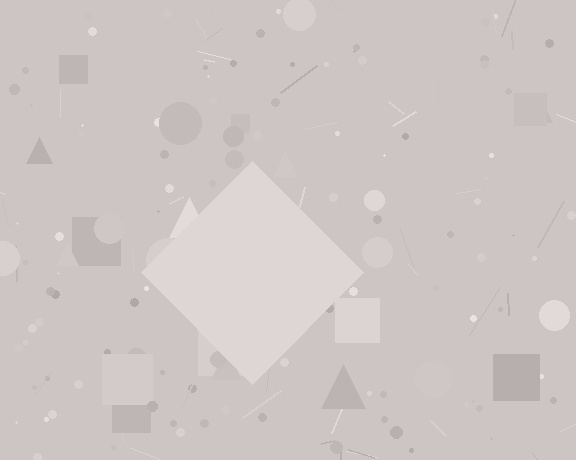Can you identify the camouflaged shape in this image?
The camouflaged shape is a diamond.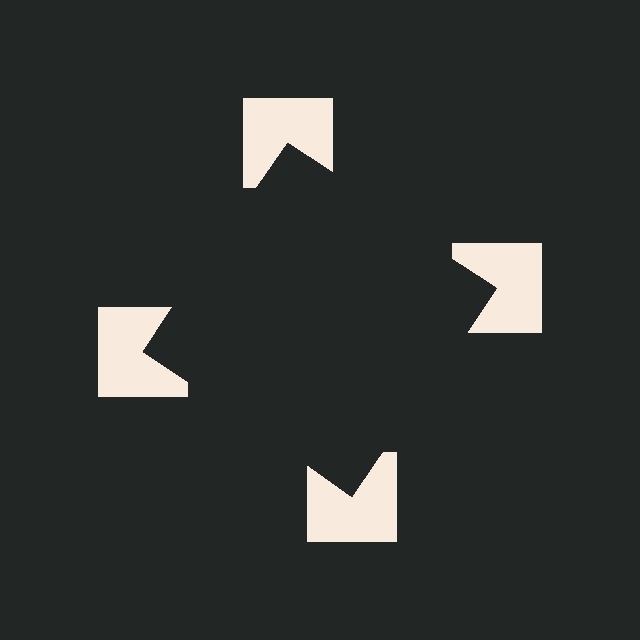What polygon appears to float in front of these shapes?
An illusory square — its edges are inferred from the aligned wedge cuts in the notched squares, not physically drawn.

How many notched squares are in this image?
There are 4 — one at each vertex of the illusory square.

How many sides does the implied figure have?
4 sides.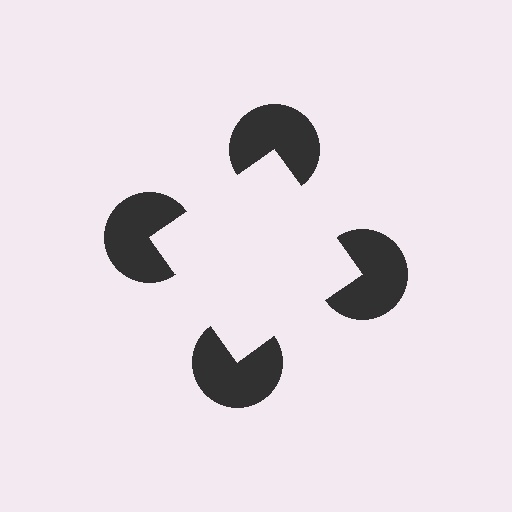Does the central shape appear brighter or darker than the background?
It typically appears slightly brighter than the background, even though no actual brightness change is drawn.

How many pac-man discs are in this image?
There are 4 — one at each vertex of the illusory square.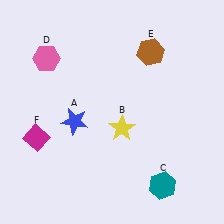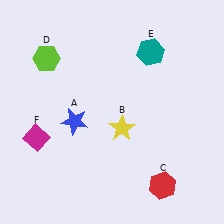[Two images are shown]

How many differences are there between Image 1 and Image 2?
There are 3 differences between the two images.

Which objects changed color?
C changed from teal to red. D changed from pink to lime. E changed from brown to teal.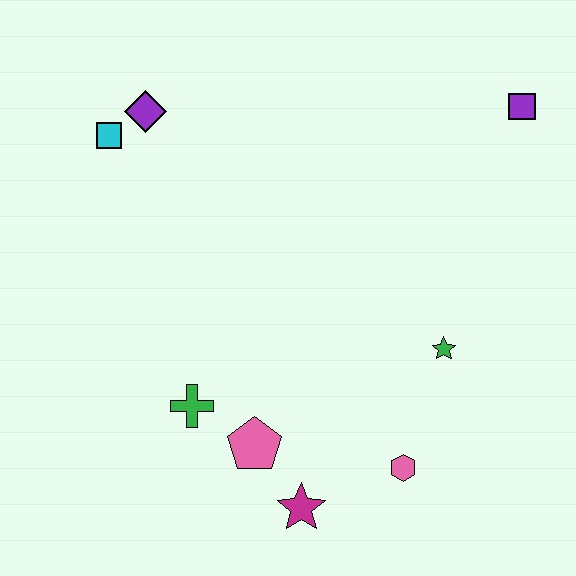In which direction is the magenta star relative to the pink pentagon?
The magenta star is below the pink pentagon.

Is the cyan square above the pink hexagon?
Yes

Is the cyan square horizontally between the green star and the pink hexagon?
No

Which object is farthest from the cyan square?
The pink hexagon is farthest from the cyan square.